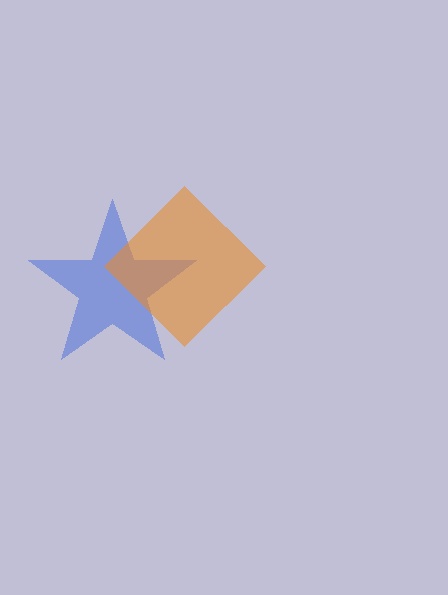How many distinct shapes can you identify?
There are 2 distinct shapes: a blue star, an orange diamond.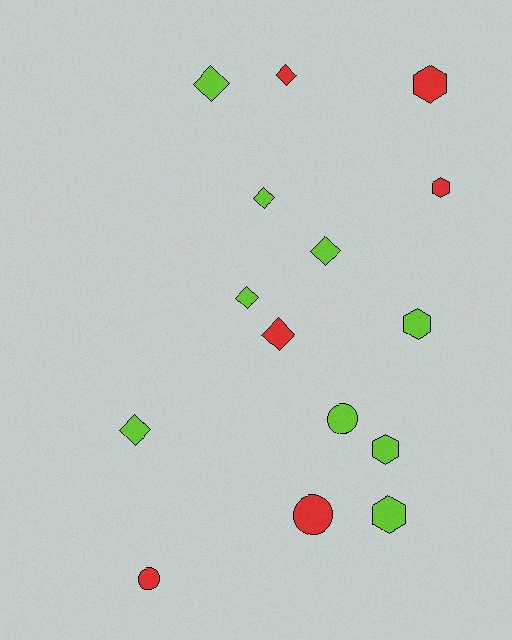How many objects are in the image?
There are 15 objects.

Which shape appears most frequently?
Diamond, with 7 objects.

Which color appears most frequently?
Lime, with 9 objects.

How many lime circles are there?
There is 1 lime circle.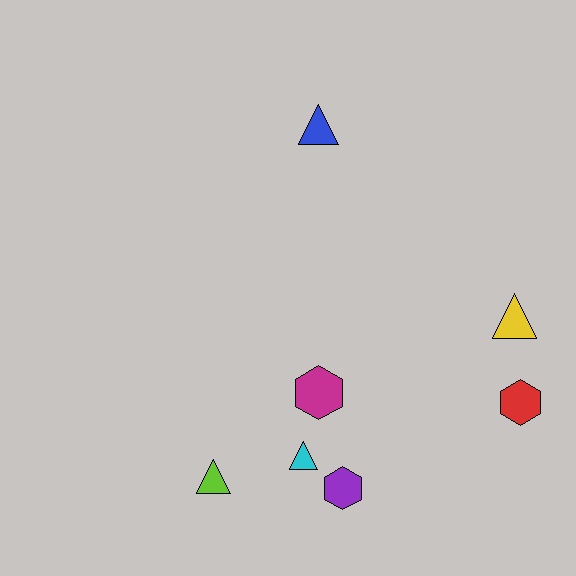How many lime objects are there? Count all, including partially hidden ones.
There is 1 lime object.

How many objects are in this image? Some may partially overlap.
There are 7 objects.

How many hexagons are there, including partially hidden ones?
There are 3 hexagons.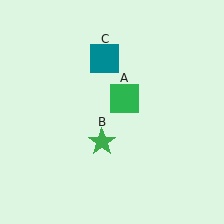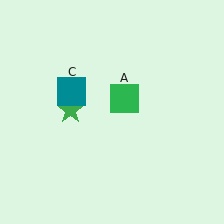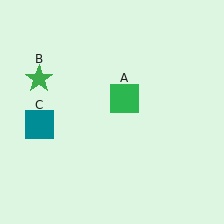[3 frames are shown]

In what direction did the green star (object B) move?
The green star (object B) moved up and to the left.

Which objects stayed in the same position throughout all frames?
Green square (object A) remained stationary.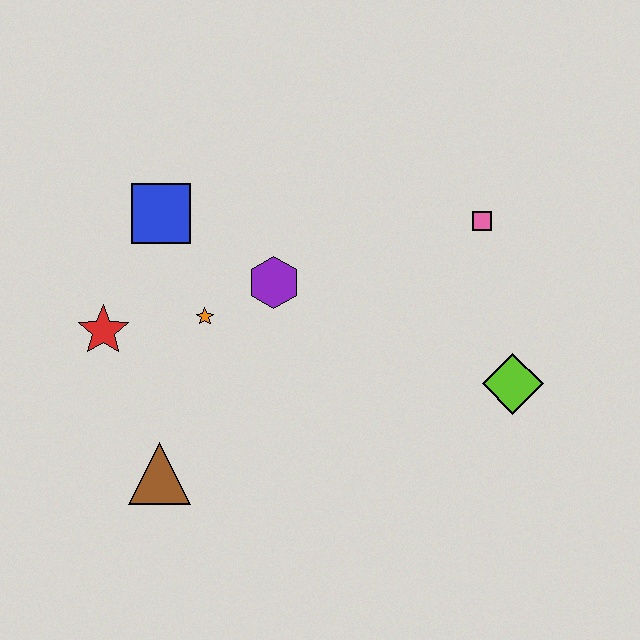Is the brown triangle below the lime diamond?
Yes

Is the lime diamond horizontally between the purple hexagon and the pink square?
No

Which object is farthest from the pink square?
The brown triangle is farthest from the pink square.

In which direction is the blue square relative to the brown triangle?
The blue square is above the brown triangle.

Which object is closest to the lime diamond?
The pink square is closest to the lime diamond.